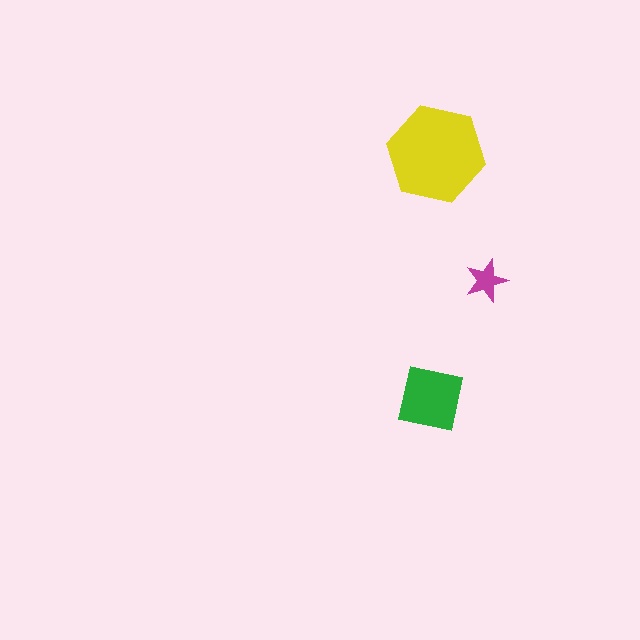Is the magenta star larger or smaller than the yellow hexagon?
Smaller.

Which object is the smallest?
The magenta star.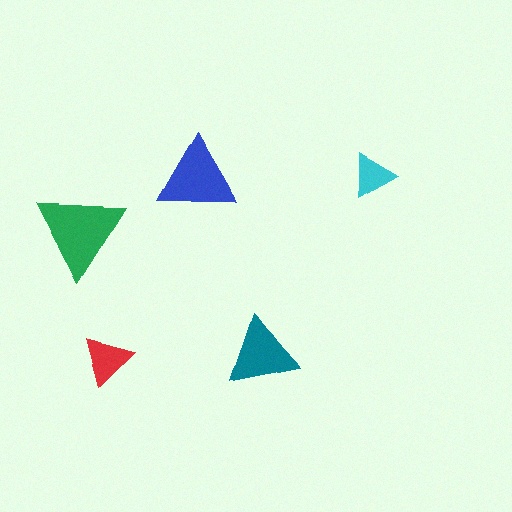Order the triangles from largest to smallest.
the green one, the blue one, the teal one, the red one, the cyan one.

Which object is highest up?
The cyan triangle is topmost.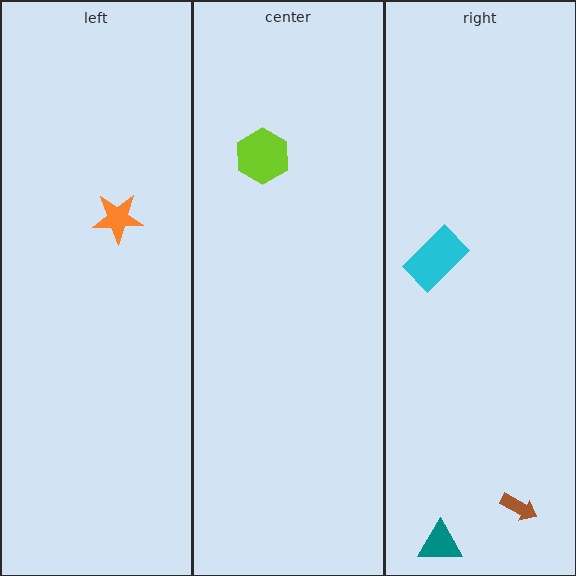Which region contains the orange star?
The left region.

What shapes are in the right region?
The brown arrow, the teal triangle, the cyan rectangle.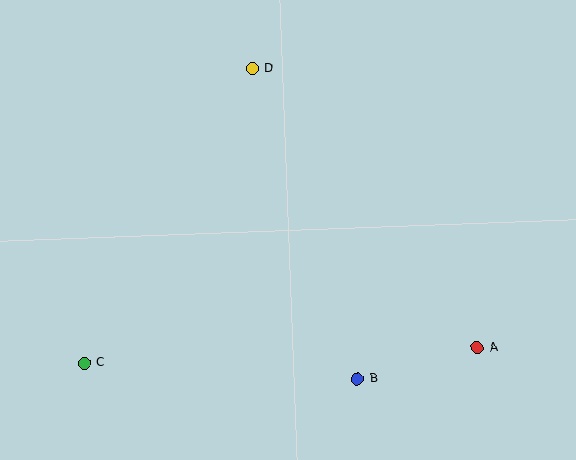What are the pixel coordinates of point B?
Point B is at (357, 379).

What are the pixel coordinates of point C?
Point C is at (84, 363).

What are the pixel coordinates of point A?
Point A is at (477, 348).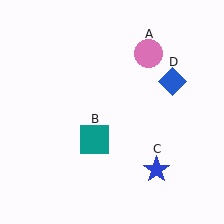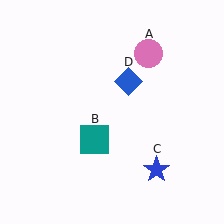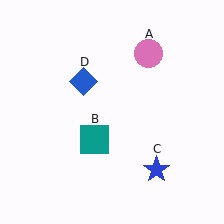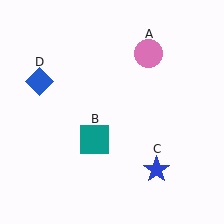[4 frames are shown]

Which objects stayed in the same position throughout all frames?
Pink circle (object A) and teal square (object B) and blue star (object C) remained stationary.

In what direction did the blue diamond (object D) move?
The blue diamond (object D) moved left.